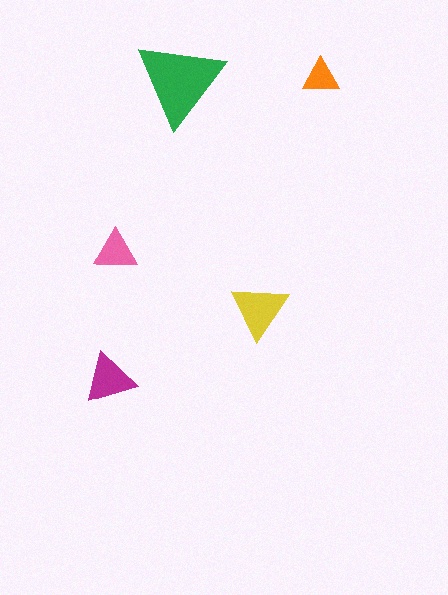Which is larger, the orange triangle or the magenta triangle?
The magenta one.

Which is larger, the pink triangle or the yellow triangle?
The yellow one.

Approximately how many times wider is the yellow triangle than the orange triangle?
About 1.5 times wider.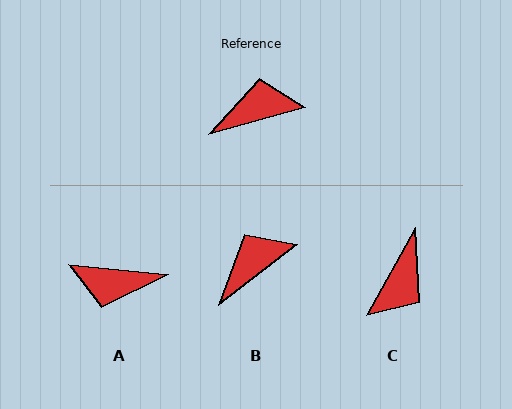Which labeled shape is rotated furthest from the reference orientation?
A, about 159 degrees away.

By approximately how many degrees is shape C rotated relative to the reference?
Approximately 135 degrees clockwise.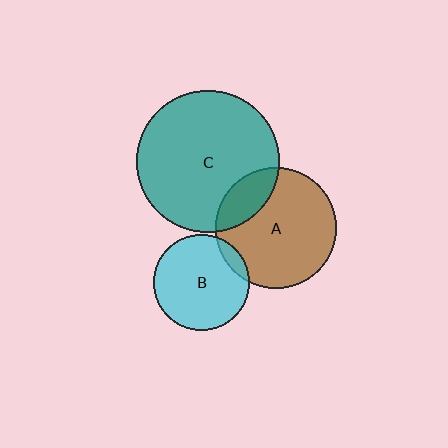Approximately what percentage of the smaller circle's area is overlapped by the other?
Approximately 20%.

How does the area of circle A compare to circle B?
Approximately 1.6 times.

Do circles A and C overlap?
Yes.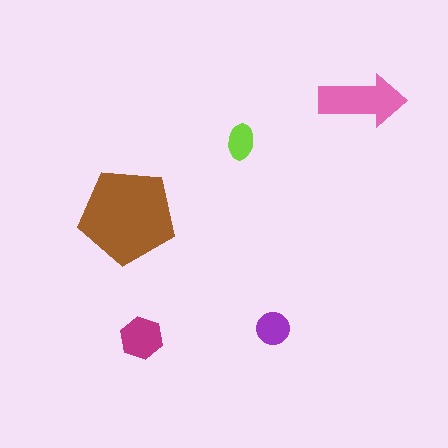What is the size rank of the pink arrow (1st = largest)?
2nd.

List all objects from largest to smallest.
The brown pentagon, the pink arrow, the magenta hexagon, the purple circle, the lime ellipse.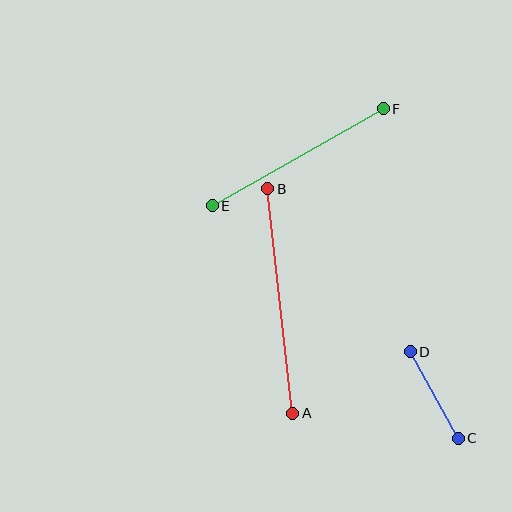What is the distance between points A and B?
The distance is approximately 226 pixels.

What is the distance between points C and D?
The distance is approximately 99 pixels.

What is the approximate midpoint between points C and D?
The midpoint is at approximately (434, 395) pixels.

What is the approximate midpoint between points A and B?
The midpoint is at approximately (280, 301) pixels.